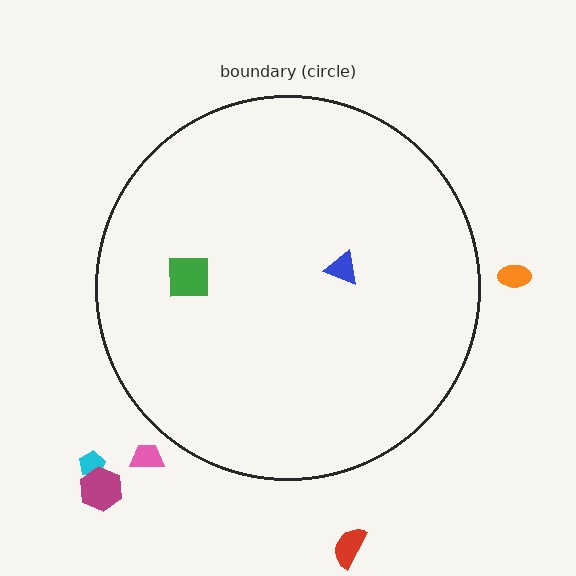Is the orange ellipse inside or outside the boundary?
Outside.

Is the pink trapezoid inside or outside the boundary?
Outside.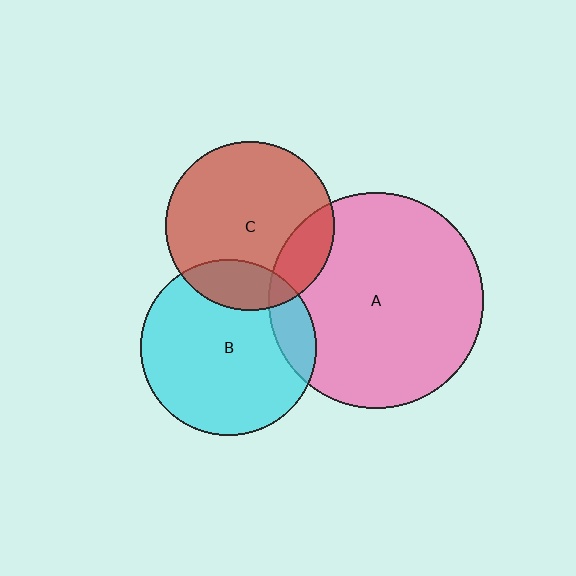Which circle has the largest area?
Circle A (pink).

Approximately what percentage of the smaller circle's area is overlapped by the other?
Approximately 15%.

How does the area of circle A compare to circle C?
Approximately 1.6 times.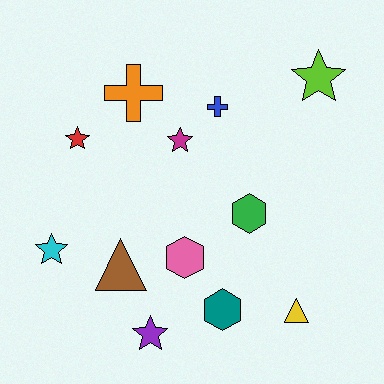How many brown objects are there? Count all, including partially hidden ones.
There is 1 brown object.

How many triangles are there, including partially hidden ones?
There are 2 triangles.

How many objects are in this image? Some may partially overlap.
There are 12 objects.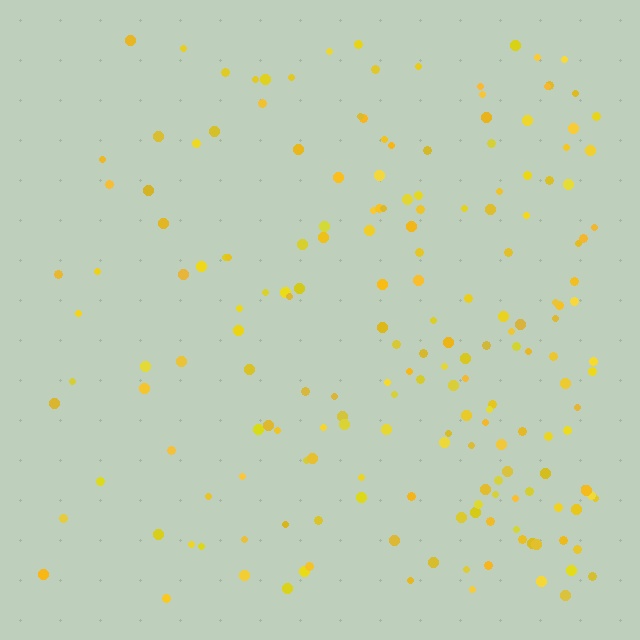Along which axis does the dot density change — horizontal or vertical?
Horizontal.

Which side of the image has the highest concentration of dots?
The right.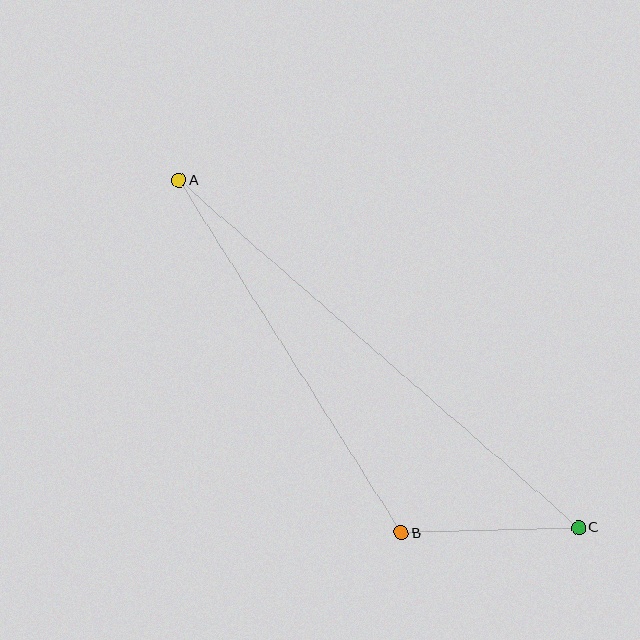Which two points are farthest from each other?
Points A and C are farthest from each other.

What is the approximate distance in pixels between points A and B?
The distance between A and B is approximately 417 pixels.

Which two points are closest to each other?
Points B and C are closest to each other.